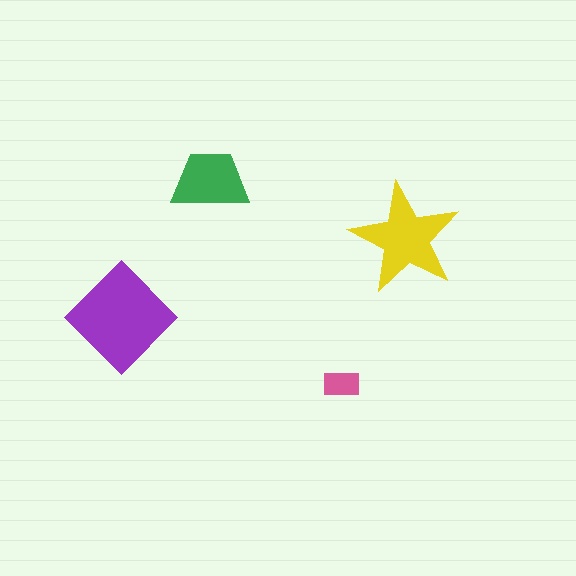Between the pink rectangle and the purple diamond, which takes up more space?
The purple diamond.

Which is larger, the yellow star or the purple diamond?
The purple diamond.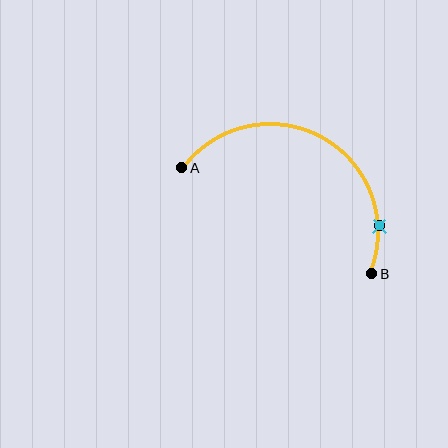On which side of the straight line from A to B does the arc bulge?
The arc bulges above the straight line connecting A and B.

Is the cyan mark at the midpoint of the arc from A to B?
No. The cyan mark lies on the arc but is closer to endpoint B. The arc midpoint would be at the point on the curve equidistant along the arc from both A and B.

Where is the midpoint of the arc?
The arc midpoint is the point on the curve farthest from the straight line joining A and B. It sits above that line.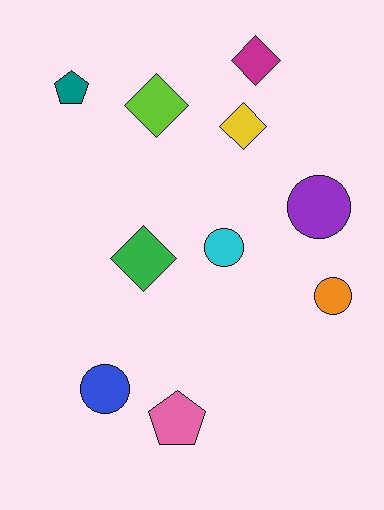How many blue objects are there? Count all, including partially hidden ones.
There is 1 blue object.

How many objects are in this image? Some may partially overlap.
There are 10 objects.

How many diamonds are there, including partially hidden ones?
There are 4 diamonds.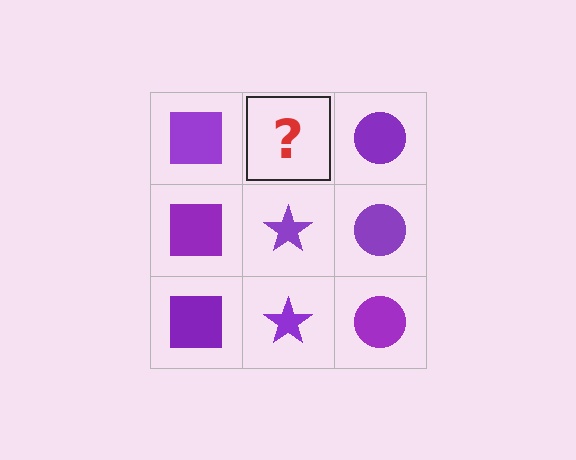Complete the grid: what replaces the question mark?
The question mark should be replaced with a purple star.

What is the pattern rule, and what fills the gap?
The rule is that each column has a consistent shape. The gap should be filled with a purple star.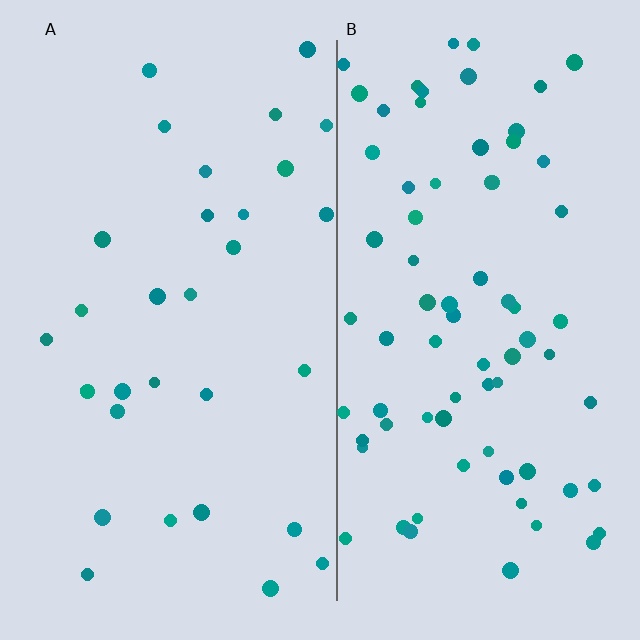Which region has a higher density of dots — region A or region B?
B (the right).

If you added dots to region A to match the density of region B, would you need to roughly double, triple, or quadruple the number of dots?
Approximately double.